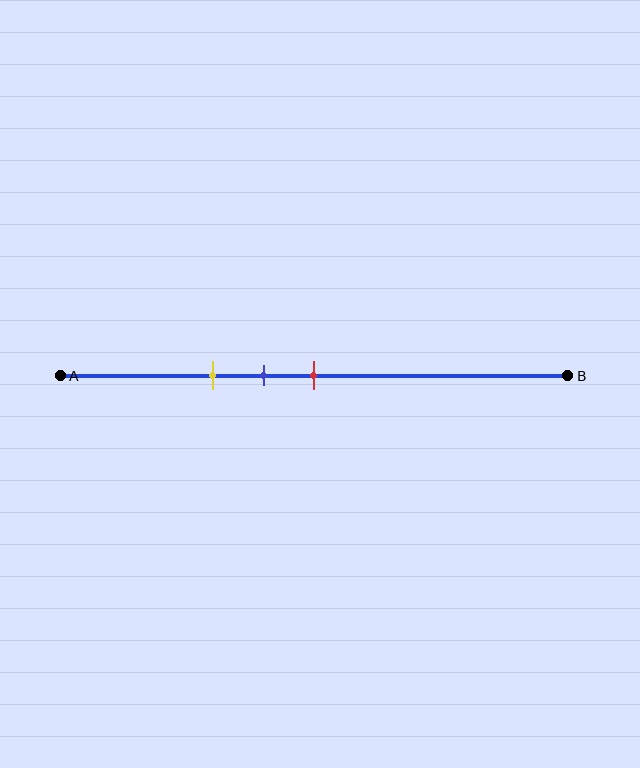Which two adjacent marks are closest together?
The blue and red marks are the closest adjacent pair.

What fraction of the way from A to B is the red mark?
The red mark is approximately 50% (0.5) of the way from A to B.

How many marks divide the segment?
There are 3 marks dividing the segment.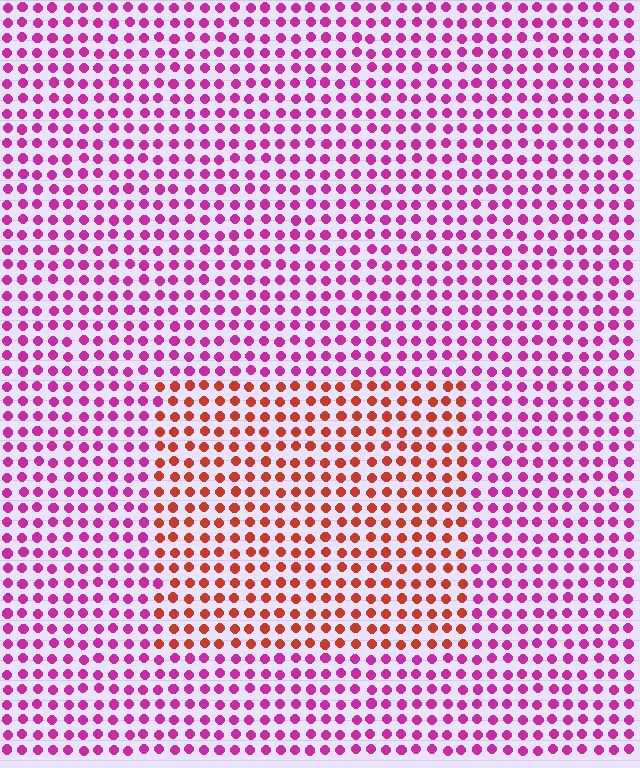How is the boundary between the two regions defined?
The boundary is defined purely by a slight shift in hue (about 54 degrees). Spacing, size, and orientation are identical on both sides.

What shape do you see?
I see a rectangle.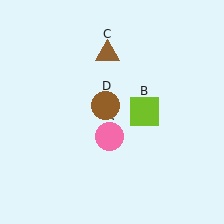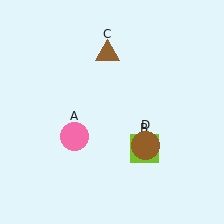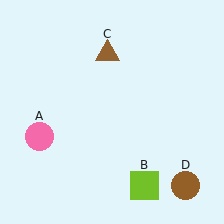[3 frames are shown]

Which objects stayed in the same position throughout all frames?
Brown triangle (object C) remained stationary.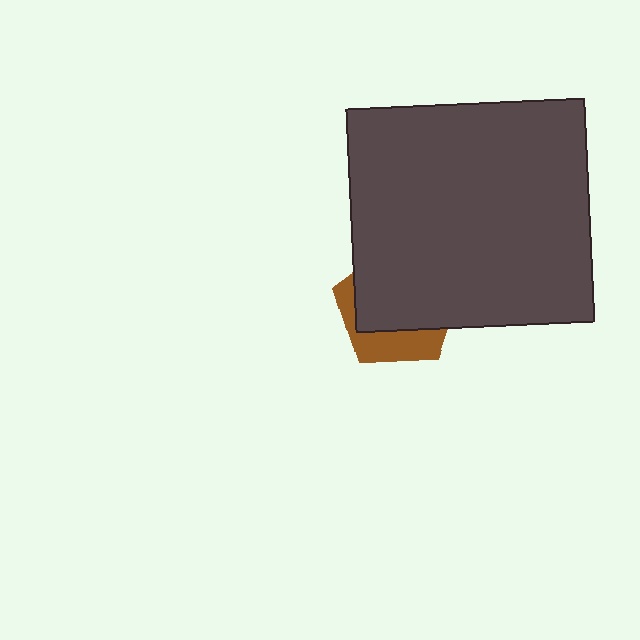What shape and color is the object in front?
The object in front is a dark gray rectangle.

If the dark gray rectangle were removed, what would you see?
You would see the complete brown pentagon.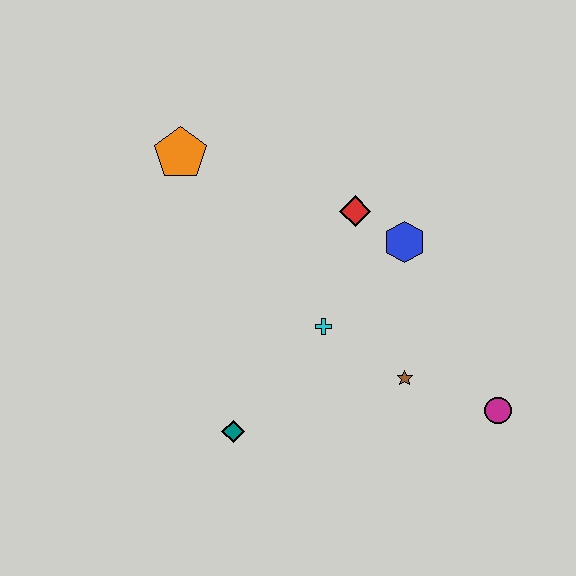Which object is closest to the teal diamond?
The cyan cross is closest to the teal diamond.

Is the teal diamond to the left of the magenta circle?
Yes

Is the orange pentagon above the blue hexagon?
Yes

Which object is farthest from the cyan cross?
The orange pentagon is farthest from the cyan cross.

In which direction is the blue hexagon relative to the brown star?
The blue hexagon is above the brown star.